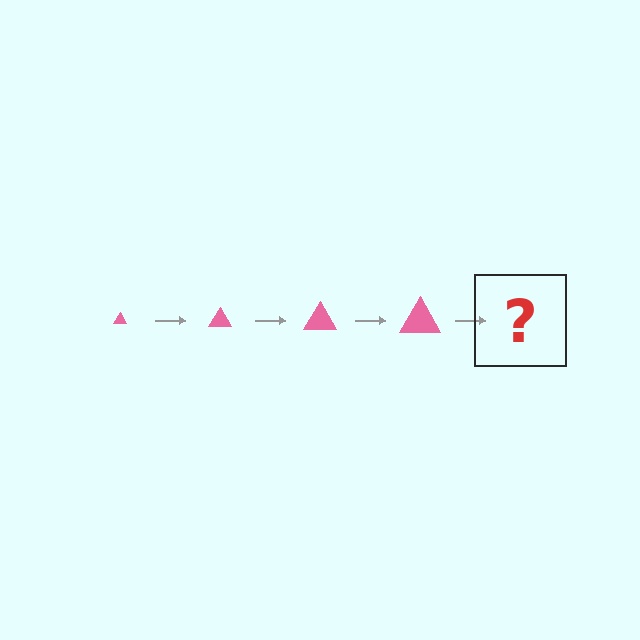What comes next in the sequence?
The next element should be a pink triangle, larger than the previous one.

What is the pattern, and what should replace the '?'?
The pattern is that the triangle gets progressively larger each step. The '?' should be a pink triangle, larger than the previous one.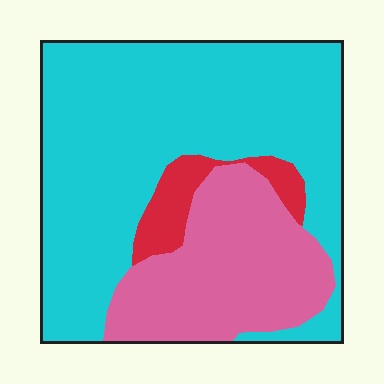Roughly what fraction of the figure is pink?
Pink takes up about one quarter (1/4) of the figure.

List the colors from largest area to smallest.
From largest to smallest: cyan, pink, red.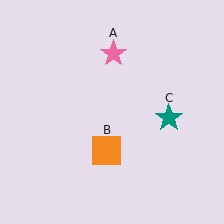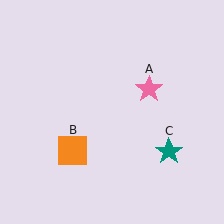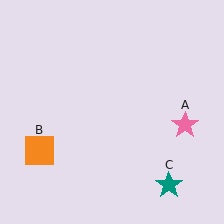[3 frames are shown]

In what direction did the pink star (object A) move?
The pink star (object A) moved down and to the right.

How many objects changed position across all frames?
3 objects changed position: pink star (object A), orange square (object B), teal star (object C).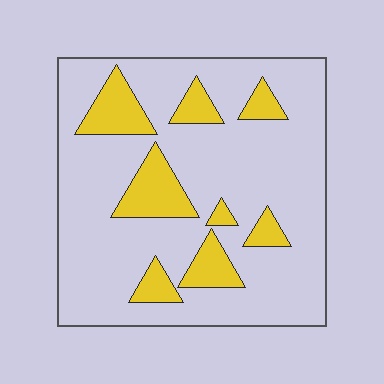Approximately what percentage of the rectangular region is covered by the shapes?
Approximately 20%.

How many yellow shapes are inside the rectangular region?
8.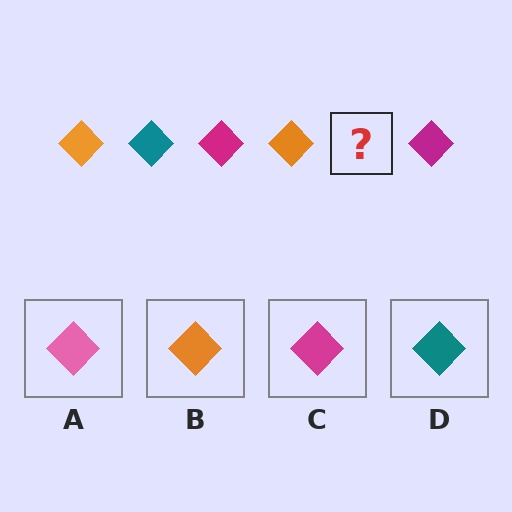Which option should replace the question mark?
Option D.